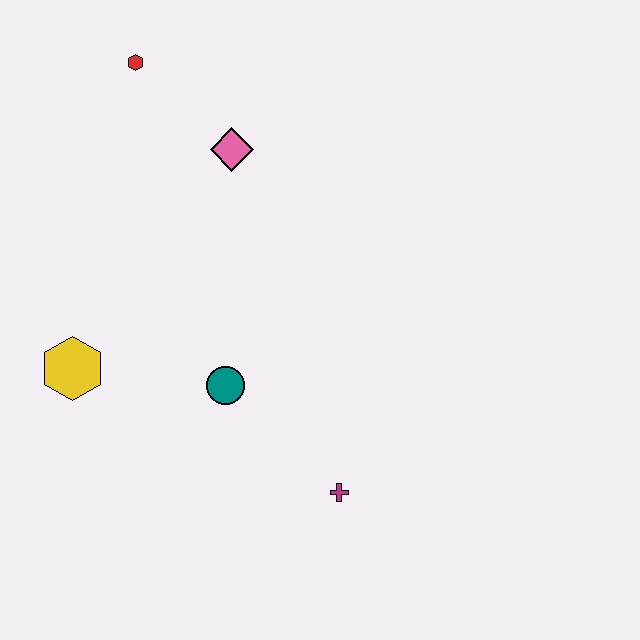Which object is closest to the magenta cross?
The teal circle is closest to the magenta cross.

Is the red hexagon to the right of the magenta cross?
No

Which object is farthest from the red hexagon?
The magenta cross is farthest from the red hexagon.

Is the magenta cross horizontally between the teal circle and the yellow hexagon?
No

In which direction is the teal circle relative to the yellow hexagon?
The teal circle is to the right of the yellow hexagon.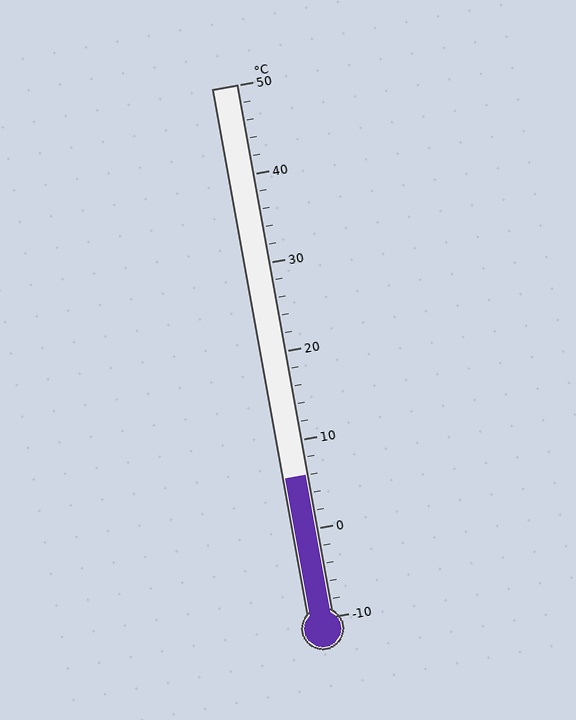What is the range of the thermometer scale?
The thermometer scale ranges from -10°C to 50°C.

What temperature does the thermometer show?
The thermometer shows approximately 6°C.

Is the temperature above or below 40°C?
The temperature is below 40°C.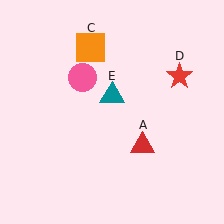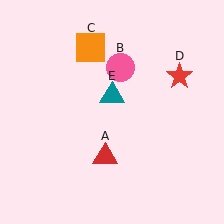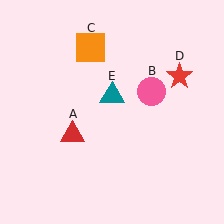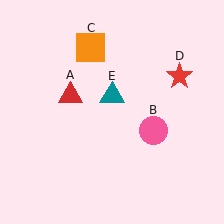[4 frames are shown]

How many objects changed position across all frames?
2 objects changed position: red triangle (object A), pink circle (object B).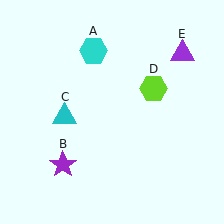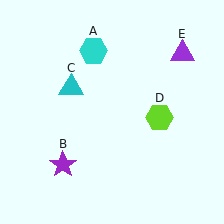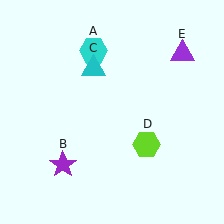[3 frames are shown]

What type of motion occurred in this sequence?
The cyan triangle (object C), lime hexagon (object D) rotated clockwise around the center of the scene.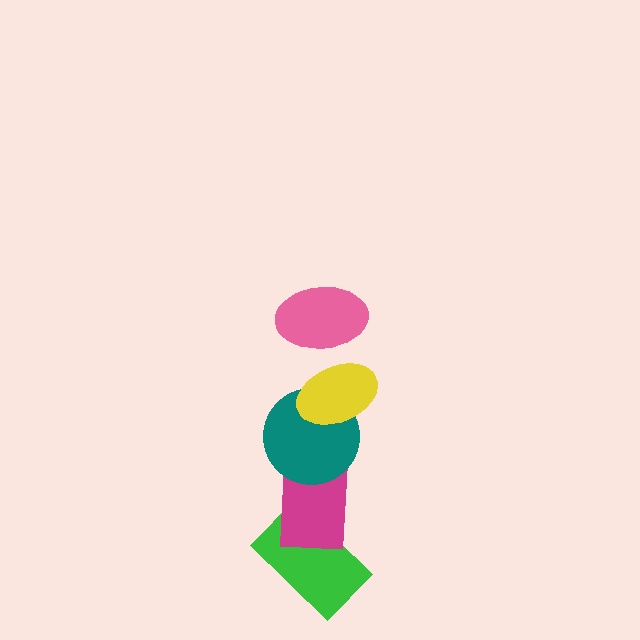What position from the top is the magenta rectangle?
The magenta rectangle is 4th from the top.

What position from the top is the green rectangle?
The green rectangle is 5th from the top.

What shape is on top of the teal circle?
The yellow ellipse is on top of the teal circle.